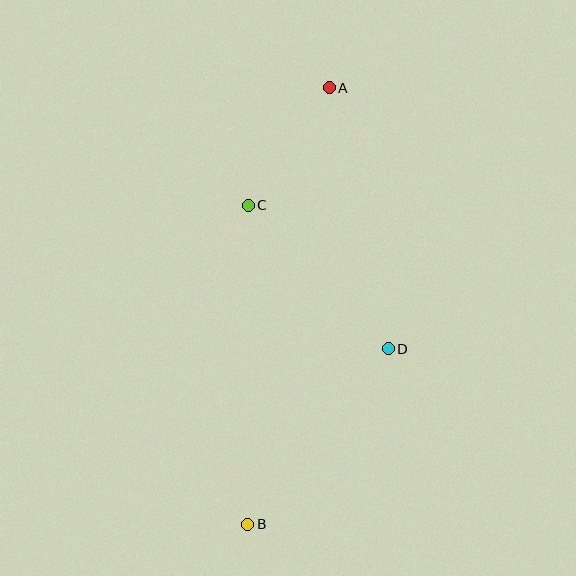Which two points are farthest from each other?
Points A and B are farthest from each other.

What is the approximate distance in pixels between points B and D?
The distance between B and D is approximately 225 pixels.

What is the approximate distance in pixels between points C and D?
The distance between C and D is approximately 200 pixels.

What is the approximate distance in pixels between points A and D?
The distance between A and D is approximately 267 pixels.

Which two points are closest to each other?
Points A and C are closest to each other.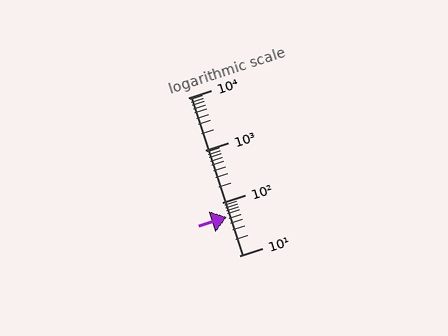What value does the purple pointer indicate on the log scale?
The pointer indicates approximately 55.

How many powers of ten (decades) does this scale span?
The scale spans 3 decades, from 10 to 10000.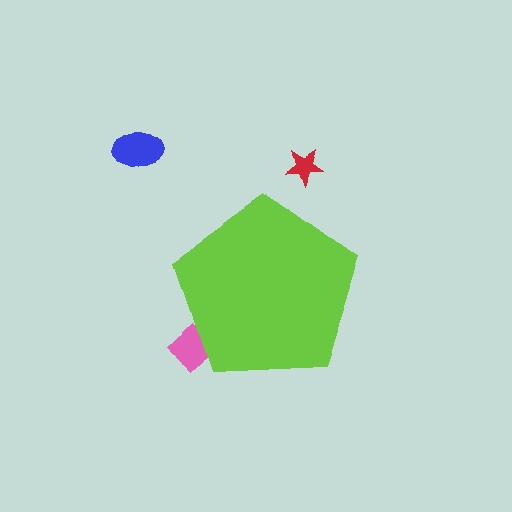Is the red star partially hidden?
No, the red star is fully visible.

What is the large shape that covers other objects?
A lime pentagon.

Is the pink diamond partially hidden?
Yes, the pink diamond is partially hidden behind the lime pentagon.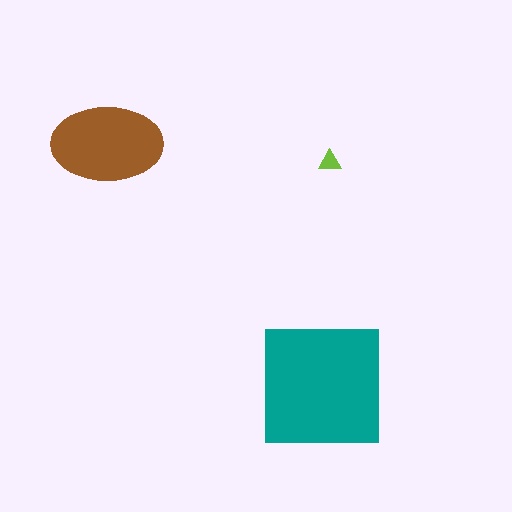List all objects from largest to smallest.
The teal square, the brown ellipse, the lime triangle.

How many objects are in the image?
There are 3 objects in the image.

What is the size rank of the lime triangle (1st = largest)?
3rd.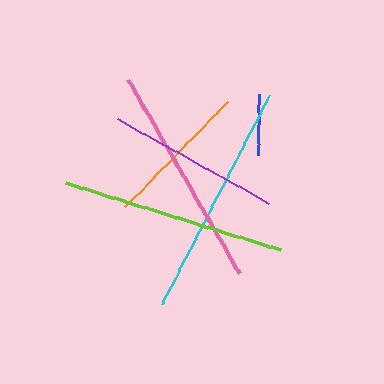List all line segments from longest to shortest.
From longest to shortest: cyan, lime, pink, purple, orange, blue.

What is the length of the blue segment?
The blue segment is approximately 62 pixels long.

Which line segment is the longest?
The cyan line is the longest at approximately 235 pixels.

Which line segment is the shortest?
The blue line is the shortest at approximately 62 pixels.